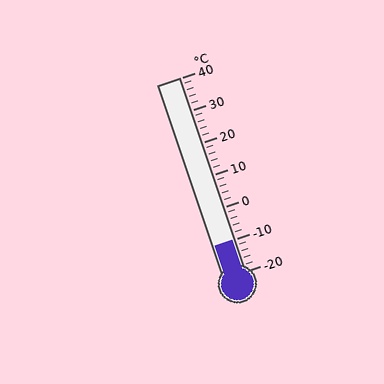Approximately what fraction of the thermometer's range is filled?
The thermometer is filled to approximately 15% of its range.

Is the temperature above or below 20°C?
The temperature is below 20°C.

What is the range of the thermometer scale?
The thermometer scale ranges from -20°C to 40°C.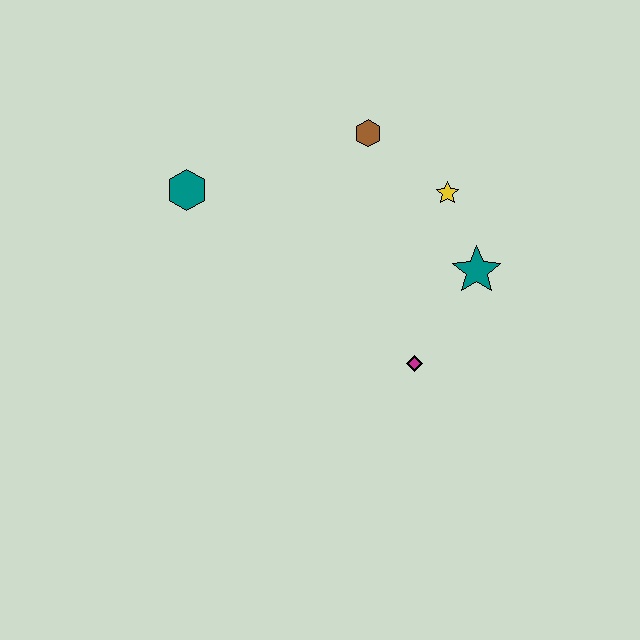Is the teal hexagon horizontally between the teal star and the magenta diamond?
No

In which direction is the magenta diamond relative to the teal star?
The magenta diamond is below the teal star.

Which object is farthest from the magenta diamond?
The teal hexagon is farthest from the magenta diamond.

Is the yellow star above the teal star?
Yes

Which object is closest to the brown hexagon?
The yellow star is closest to the brown hexagon.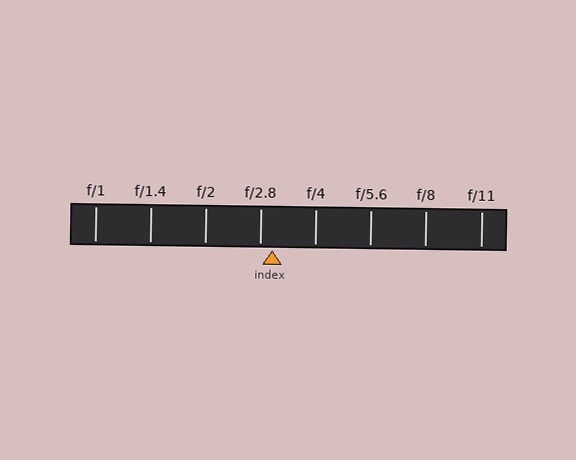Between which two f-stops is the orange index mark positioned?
The index mark is between f/2.8 and f/4.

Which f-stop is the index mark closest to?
The index mark is closest to f/2.8.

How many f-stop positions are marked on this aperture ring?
There are 8 f-stop positions marked.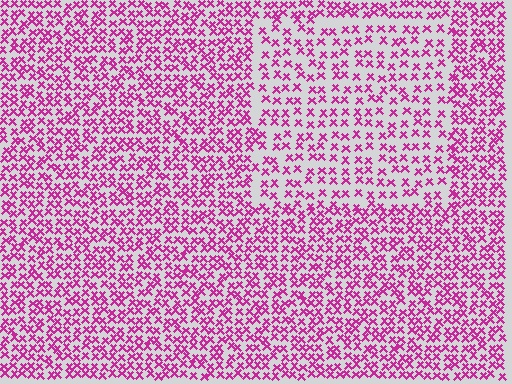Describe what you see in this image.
The image contains small magenta elements arranged at two different densities. A rectangle-shaped region is visible where the elements are less densely packed than the surrounding area.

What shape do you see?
I see a rectangle.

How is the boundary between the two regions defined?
The boundary is defined by a change in element density (approximately 1.7x ratio). All elements are the same color, size, and shape.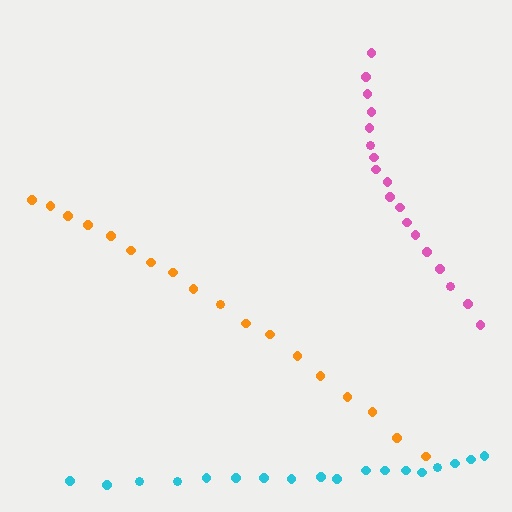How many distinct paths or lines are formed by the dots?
There are 3 distinct paths.